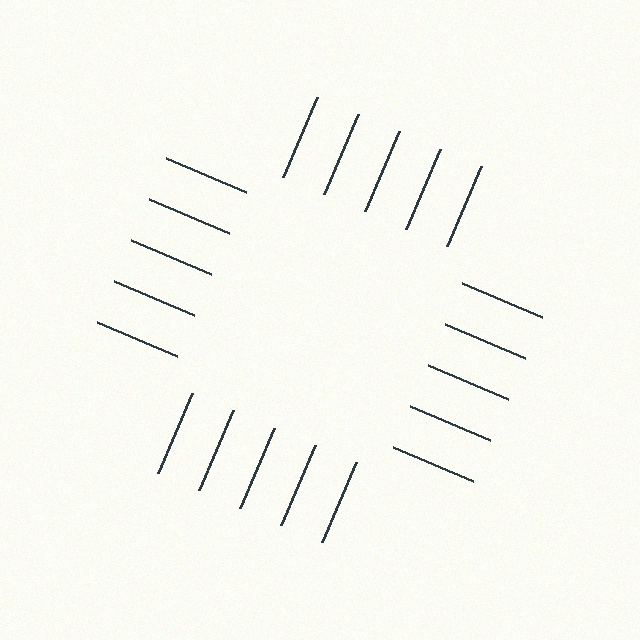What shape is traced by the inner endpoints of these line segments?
An illusory square — the line segments terminate on its edges but no continuous stroke is drawn.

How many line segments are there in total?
20 — 5 along each of the 4 edges.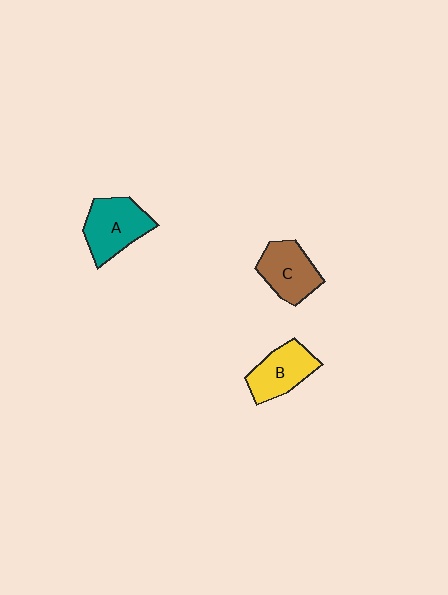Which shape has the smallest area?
Shape B (yellow).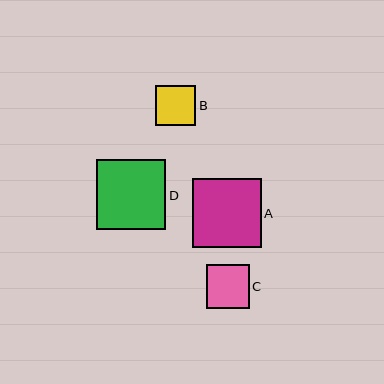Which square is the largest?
Square D is the largest with a size of approximately 70 pixels.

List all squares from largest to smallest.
From largest to smallest: D, A, C, B.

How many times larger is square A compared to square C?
Square A is approximately 1.6 times the size of square C.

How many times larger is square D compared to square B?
Square D is approximately 1.7 times the size of square B.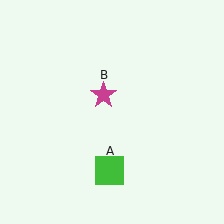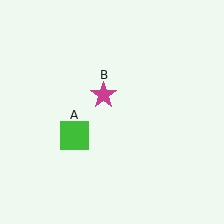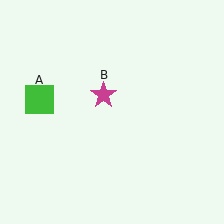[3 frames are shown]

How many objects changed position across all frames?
1 object changed position: green square (object A).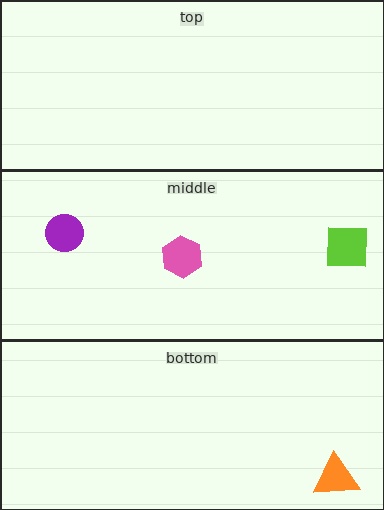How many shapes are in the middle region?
3.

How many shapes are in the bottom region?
1.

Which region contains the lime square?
The middle region.